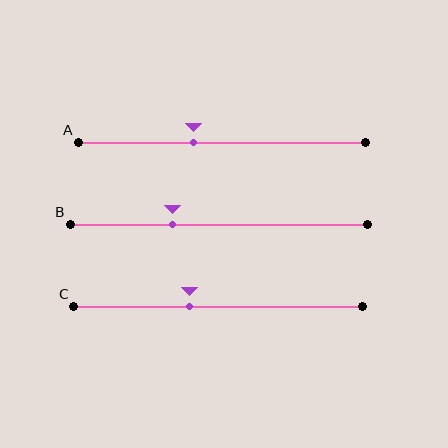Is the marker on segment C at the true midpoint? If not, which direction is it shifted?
No, the marker on segment C is shifted to the left by about 10% of the segment length.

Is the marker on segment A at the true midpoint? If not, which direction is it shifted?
No, the marker on segment A is shifted to the left by about 10% of the segment length.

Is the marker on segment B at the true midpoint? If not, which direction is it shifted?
No, the marker on segment B is shifted to the left by about 16% of the segment length.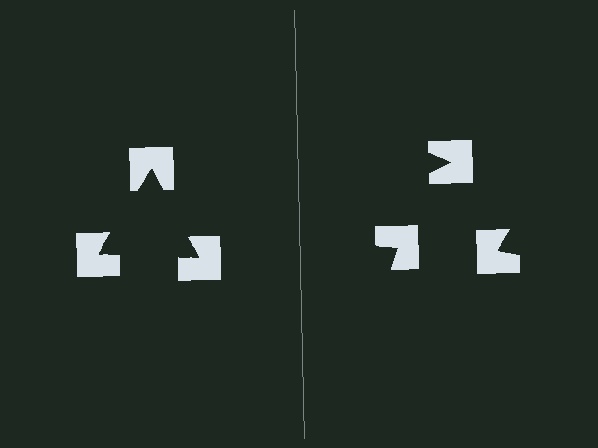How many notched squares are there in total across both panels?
6 — 3 on each side.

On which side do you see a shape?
An illusory triangle appears on the left side. On the right side the wedge cuts are rotated, so no coherent shape forms.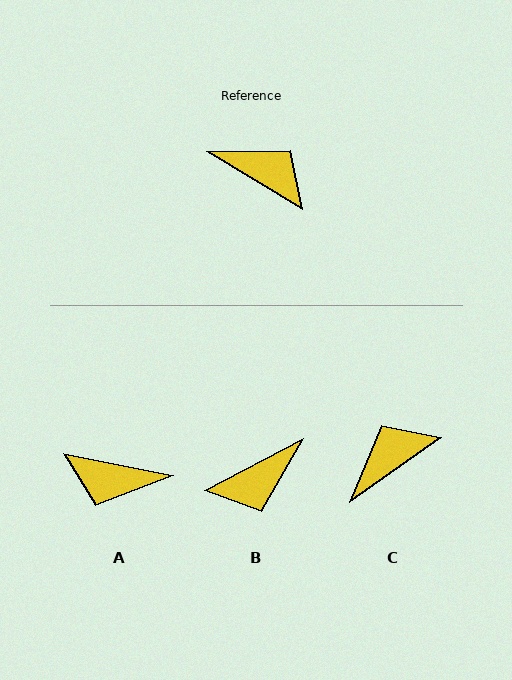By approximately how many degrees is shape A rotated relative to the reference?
Approximately 160 degrees clockwise.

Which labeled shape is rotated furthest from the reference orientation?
A, about 160 degrees away.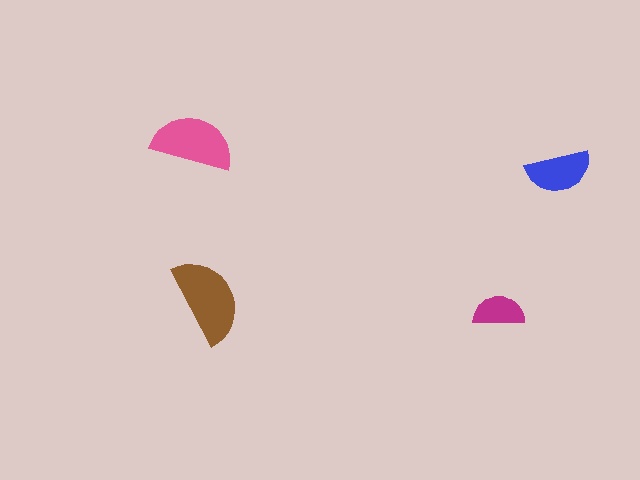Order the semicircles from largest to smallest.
the brown one, the pink one, the blue one, the magenta one.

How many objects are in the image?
There are 4 objects in the image.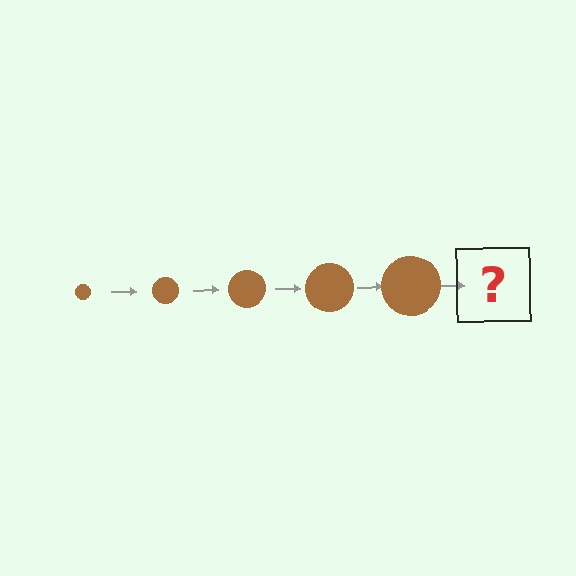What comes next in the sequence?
The next element should be a brown circle, larger than the previous one.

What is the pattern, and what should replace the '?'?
The pattern is that the circle gets progressively larger each step. The '?' should be a brown circle, larger than the previous one.